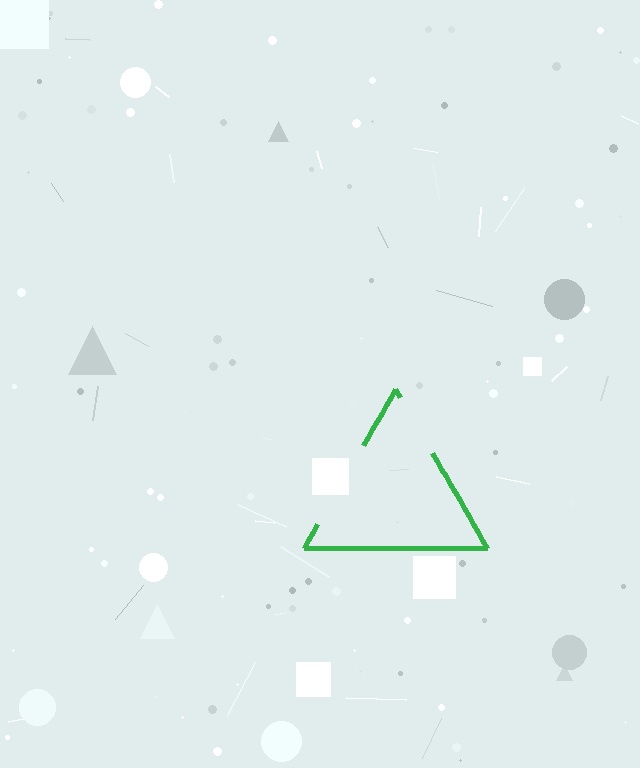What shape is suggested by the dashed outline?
The dashed outline suggests a triangle.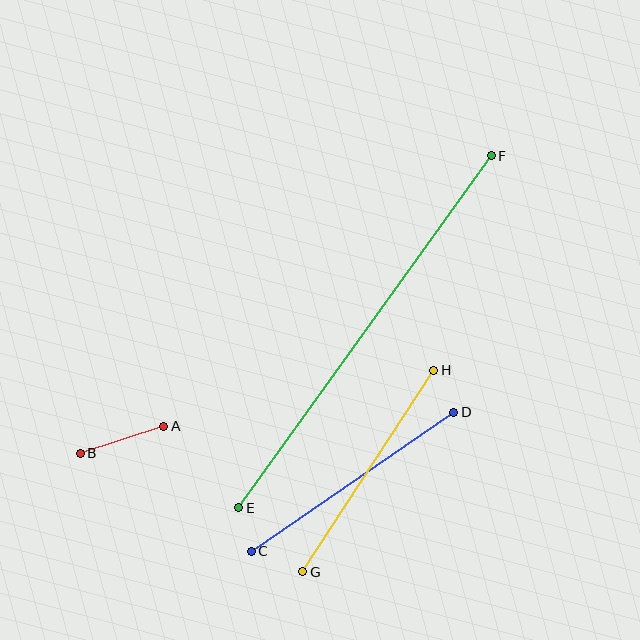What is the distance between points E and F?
The distance is approximately 433 pixels.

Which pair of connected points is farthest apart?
Points E and F are farthest apart.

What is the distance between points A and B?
The distance is approximately 88 pixels.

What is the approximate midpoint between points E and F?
The midpoint is at approximately (365, 332) pixels.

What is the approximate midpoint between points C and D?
The midpoint is at approximately (352, 482) pixels.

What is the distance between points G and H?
The distance is approximately 240 pixels.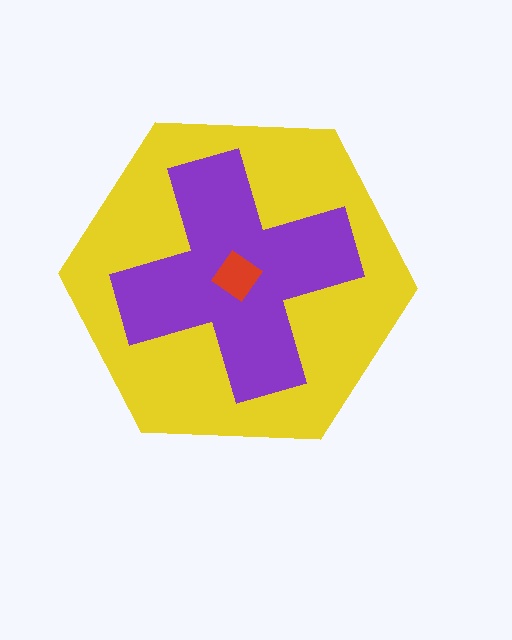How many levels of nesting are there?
3.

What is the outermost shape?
The yellow hexagon.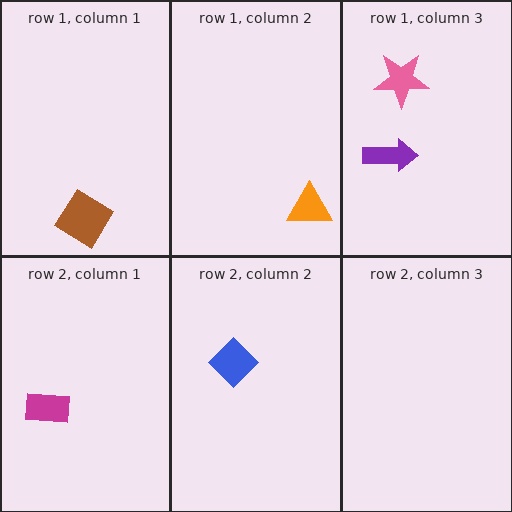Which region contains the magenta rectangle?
The row 2, column 1 region.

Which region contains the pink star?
The row 1, column 3 region.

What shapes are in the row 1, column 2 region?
The orange triangle.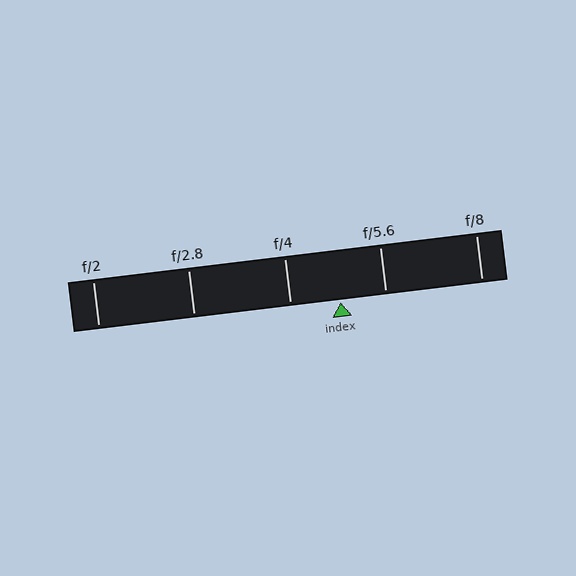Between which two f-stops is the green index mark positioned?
The index mark is between f/4 and f/5.6.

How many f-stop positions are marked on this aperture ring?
There are 5 f-stop positions marked.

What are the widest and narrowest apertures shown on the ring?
The widest aperture shown is f/2 and the narrowest is f/8.